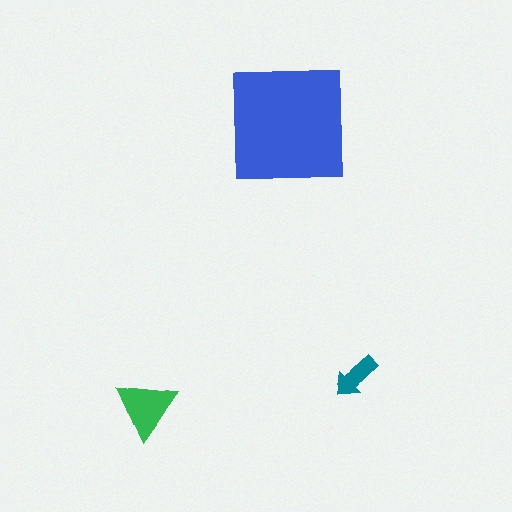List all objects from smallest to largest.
The teal arrow, the green triangle, the blue square.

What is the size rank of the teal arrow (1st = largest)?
3rd.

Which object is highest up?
The blue square is topmost.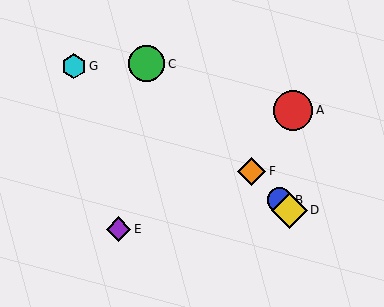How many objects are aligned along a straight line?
4 objects (B, C, D, F) are aligned along a straight line.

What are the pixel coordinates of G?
Object G is at (74, 66).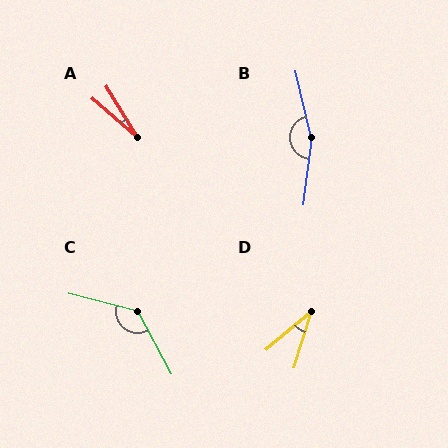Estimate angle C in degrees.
Approximately 133 degrees.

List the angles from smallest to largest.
A (18°), D (33°), C (133°), B (160°).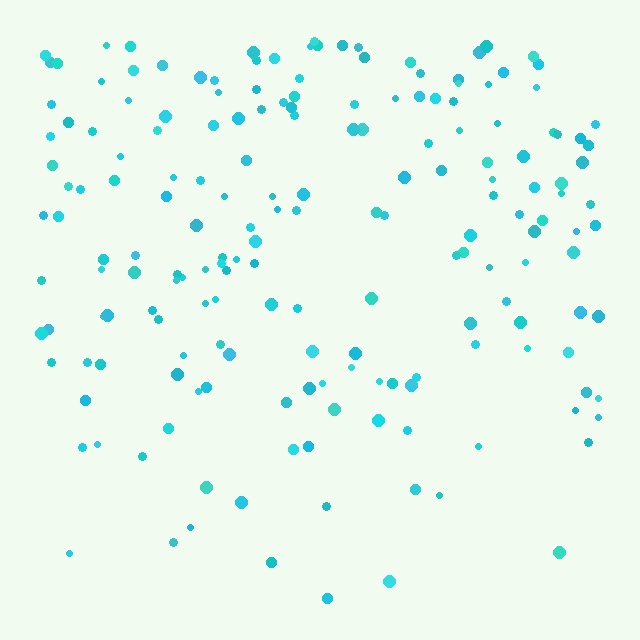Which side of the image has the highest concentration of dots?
The top.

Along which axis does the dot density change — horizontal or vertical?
Vertical.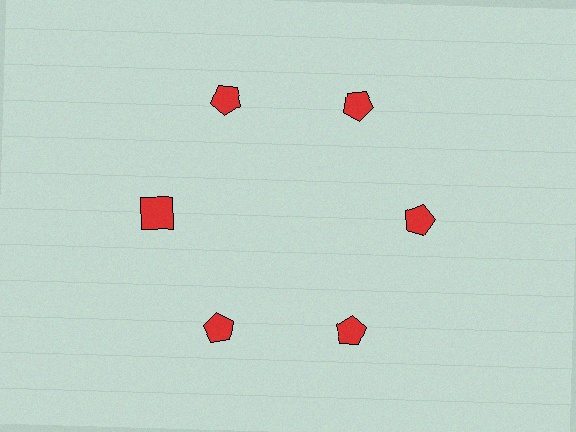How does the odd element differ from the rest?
It has a different shape: square instead of pentagon.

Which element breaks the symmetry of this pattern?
The red square at roughly the 9 o'clock position breaks the symmetry. All other shapes are red pentagons.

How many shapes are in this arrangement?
There are 6 shapes arranged in a ring pattern.